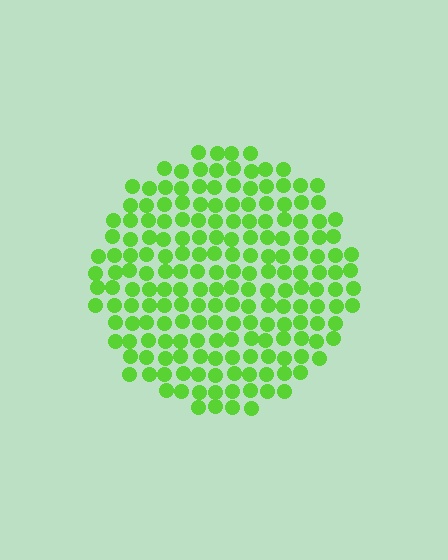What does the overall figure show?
The overall figure shows a circle.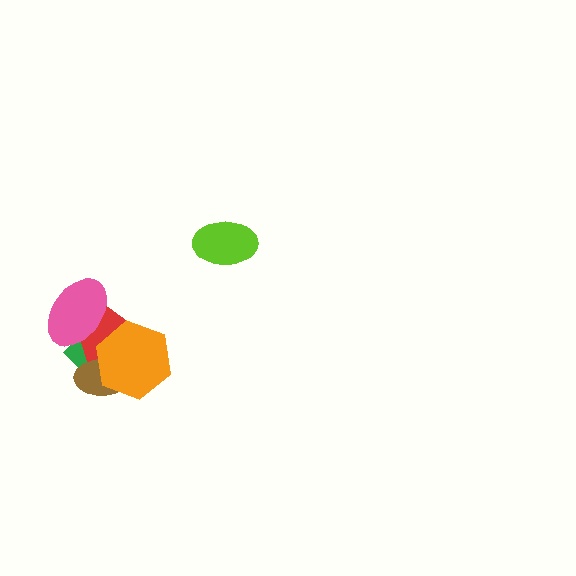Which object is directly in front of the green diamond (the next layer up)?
The red pentagon is directly in front of the green diamond.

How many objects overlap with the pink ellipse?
2 objects overlap with the pink ellipse.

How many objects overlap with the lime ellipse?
0 objects overlap with the lime ellipse.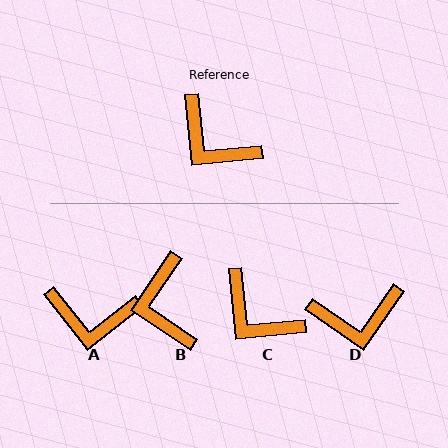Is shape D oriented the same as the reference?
No, it is off by about 49 degrees.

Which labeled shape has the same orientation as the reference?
C.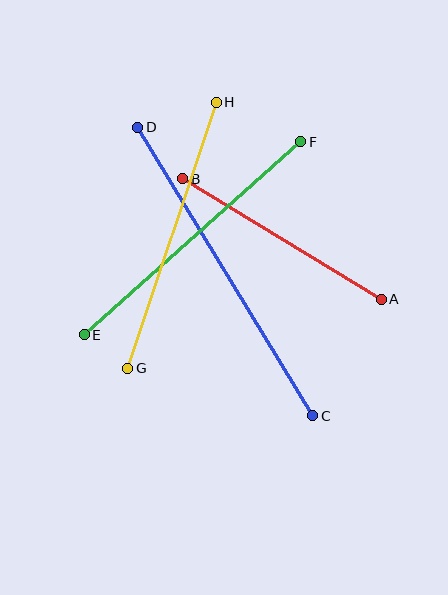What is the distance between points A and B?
The distance is approximately 232 pixels.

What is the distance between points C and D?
The distance is approximately 338 pixels.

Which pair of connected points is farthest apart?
Points C and D are farthest apart.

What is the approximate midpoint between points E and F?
The midpoint is at approximately (193, 238) pixels.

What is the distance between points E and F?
The distance is approximately 290 pixels.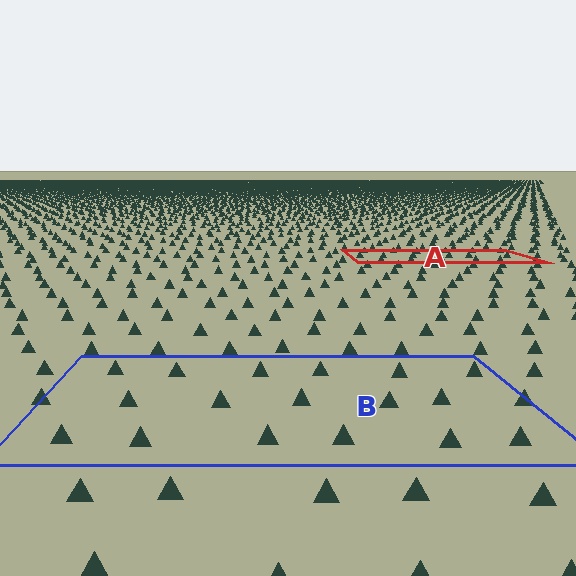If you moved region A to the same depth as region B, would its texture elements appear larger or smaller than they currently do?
They would appear larger. At a closer depth, the same texture elements are projected at a bigger on-screen size.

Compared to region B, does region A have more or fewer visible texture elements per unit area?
Region A has more texture elements per unit area — they are packed more densely because it is farther away.